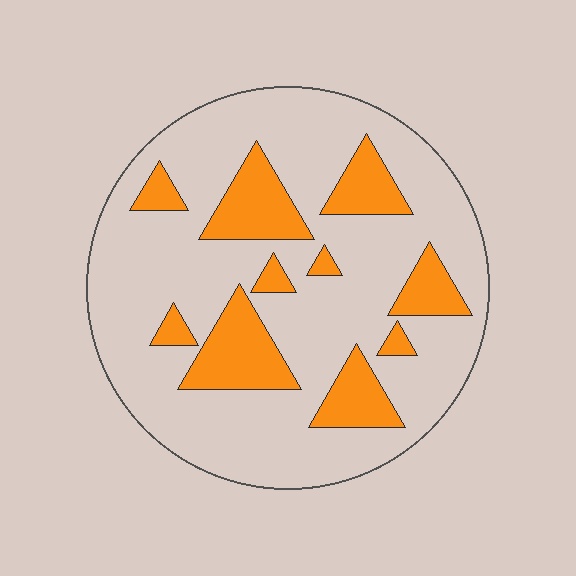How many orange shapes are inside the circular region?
10.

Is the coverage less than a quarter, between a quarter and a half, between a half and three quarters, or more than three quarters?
Less than a quarter.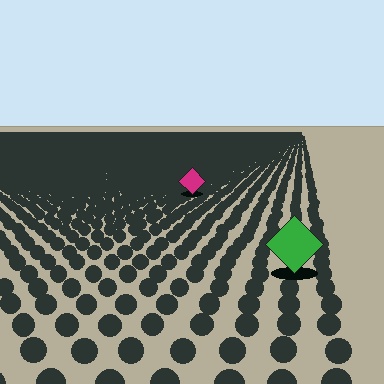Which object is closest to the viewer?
The green diamond is closest. The texture marks near it are larger and more spread out.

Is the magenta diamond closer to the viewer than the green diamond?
No. The green diamond is closer — you can tell from the texture gradient: the ground texture is coarser near it.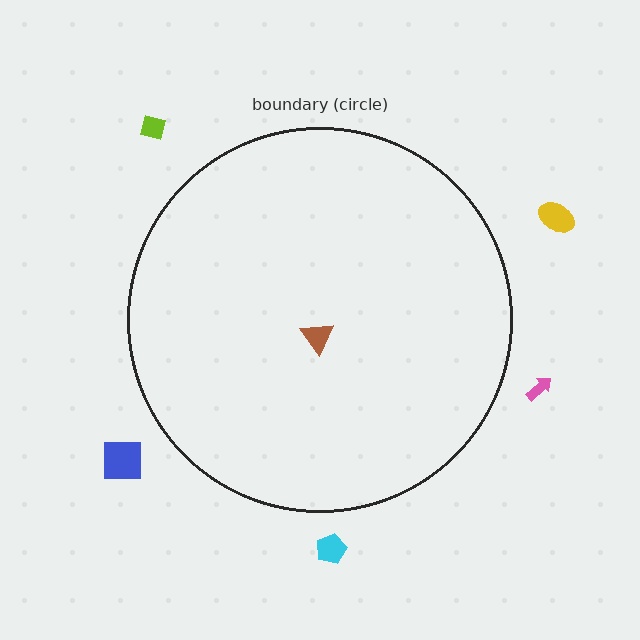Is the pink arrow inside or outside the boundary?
Outside.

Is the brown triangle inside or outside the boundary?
Inside.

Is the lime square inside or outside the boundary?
Outside.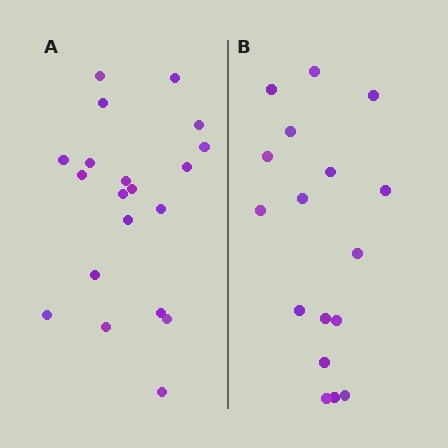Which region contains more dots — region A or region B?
Region A (the left region) has more dots.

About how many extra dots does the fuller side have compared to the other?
Region A has just a few more — roughly 2 or 3 more dots than region B.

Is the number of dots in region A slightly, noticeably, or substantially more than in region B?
Region A has only slightly more — the two regions are fairly close. The ratio is roughly 1.2 to 1.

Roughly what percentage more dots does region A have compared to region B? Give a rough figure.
About 20% more.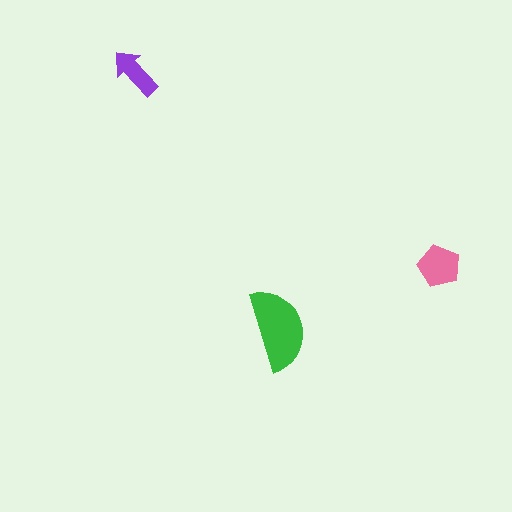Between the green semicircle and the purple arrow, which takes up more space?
The green semicircle.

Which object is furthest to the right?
The pink pentagon is rightmost.